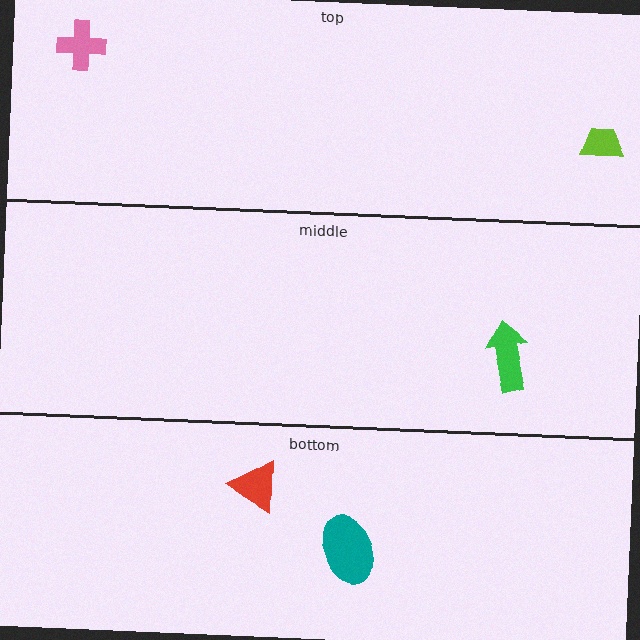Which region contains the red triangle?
The bottom region.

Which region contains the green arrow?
The middle region.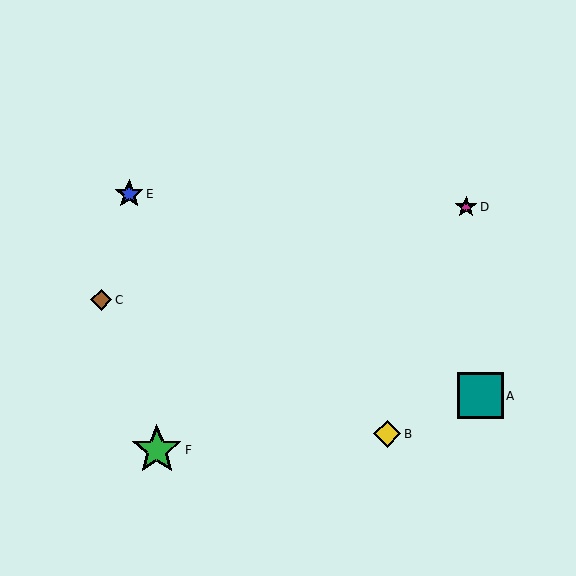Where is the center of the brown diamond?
The center of the brown diamond is at (101, 300).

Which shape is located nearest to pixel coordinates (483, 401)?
The teal square (labeled A) at (480, 396) is nearest to that location.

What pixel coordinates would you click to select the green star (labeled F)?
Click at (157, 450) to select the green star F.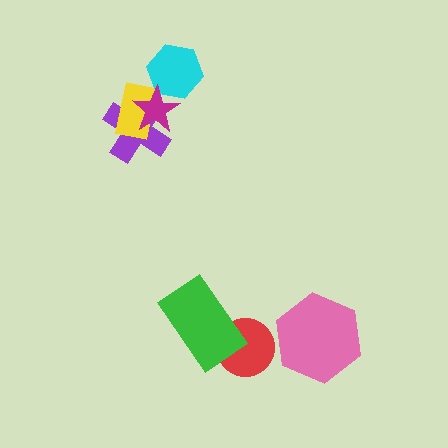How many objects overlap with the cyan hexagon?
1 object overlaps with the cyan hexagon.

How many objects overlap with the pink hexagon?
0 objects overlap with the pink hexagon.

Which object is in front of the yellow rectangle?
The magenta star is in front of the yellow rectangle.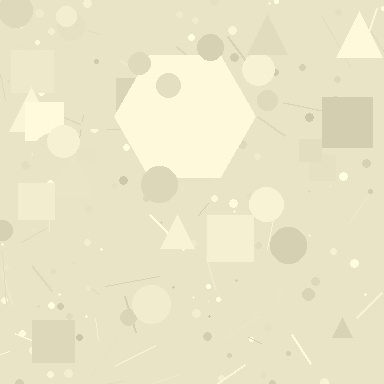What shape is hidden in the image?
A hexagon is hidden in the image.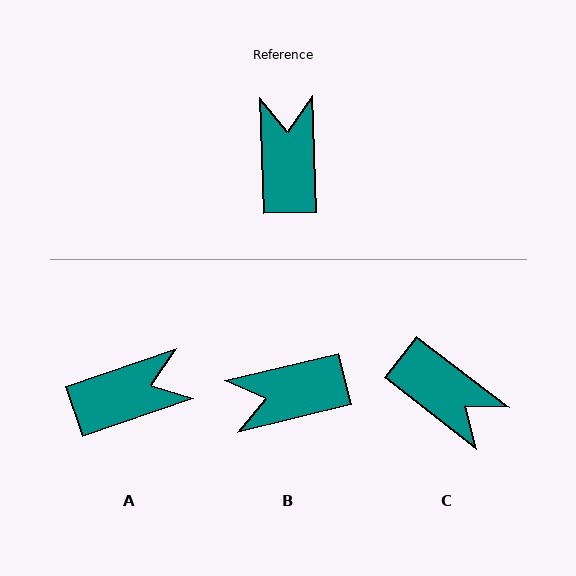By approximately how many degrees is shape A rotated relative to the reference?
Approximately 73 degrees clockwise.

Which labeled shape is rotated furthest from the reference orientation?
C, about 129 degrees away.